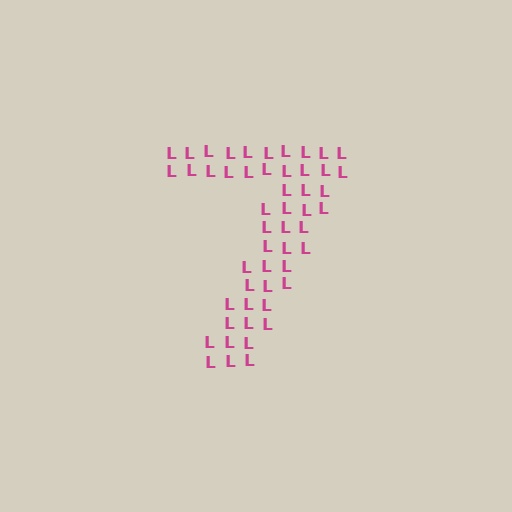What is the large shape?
The large shape is the digit 7.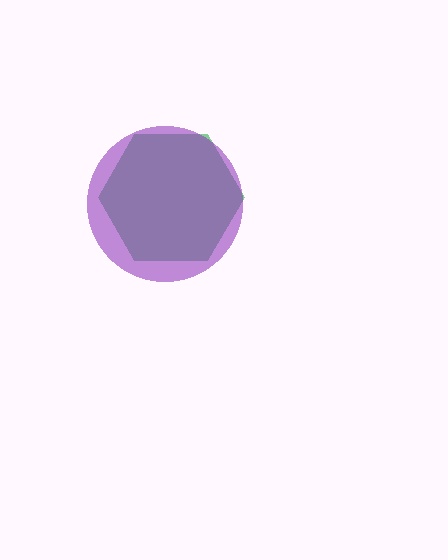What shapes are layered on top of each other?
The layered shapes are: a green hexagon, a purple circle.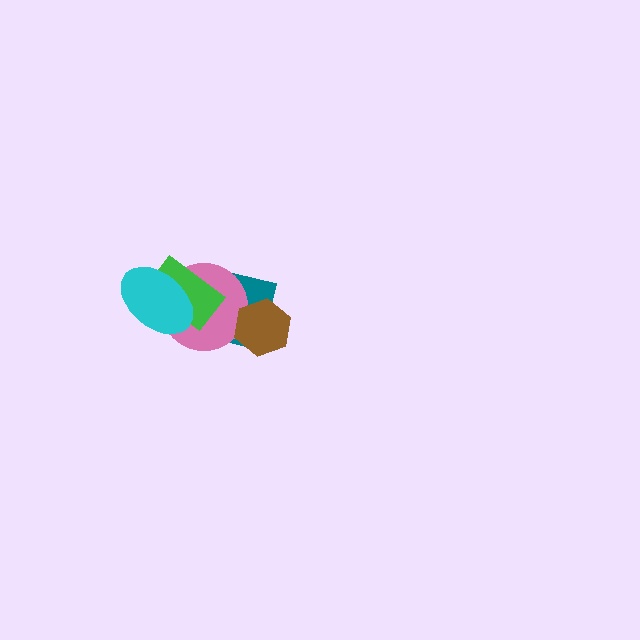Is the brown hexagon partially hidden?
No, no other shape covers it.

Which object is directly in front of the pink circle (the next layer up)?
The brown hexagon is directly in front of the pink circle.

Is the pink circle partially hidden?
Yes, it is partially covered by another shape.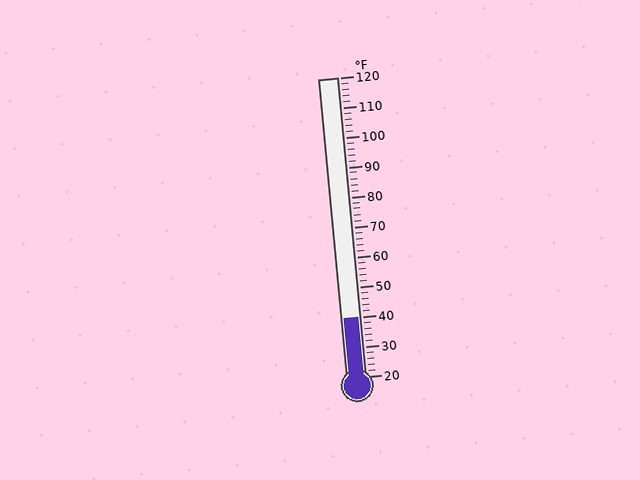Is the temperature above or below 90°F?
The temperature is below 90°F.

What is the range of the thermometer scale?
The thermometer scale ranges from 20°F to 120°F.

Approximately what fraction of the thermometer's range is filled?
The thermometer is filled to approximately 20% of its range.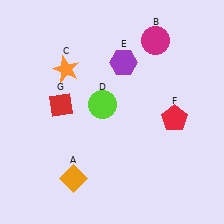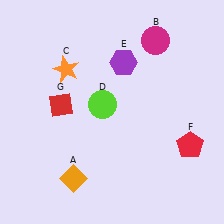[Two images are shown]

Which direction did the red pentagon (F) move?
The red pentagon (F) moved down.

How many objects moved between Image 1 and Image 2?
1 object moved between the two images.